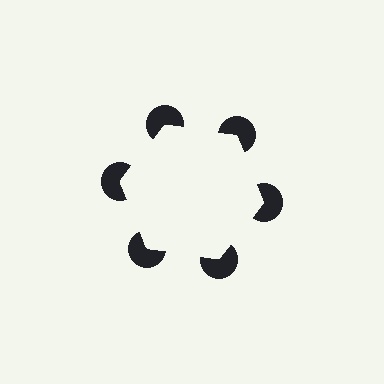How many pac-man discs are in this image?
There are 6 — one at each vertex of the illusory hexagon.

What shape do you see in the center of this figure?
An illusory hexagon — its edges are inferred from the aligned wedge cuts in the pac-man discs, not physically drawn.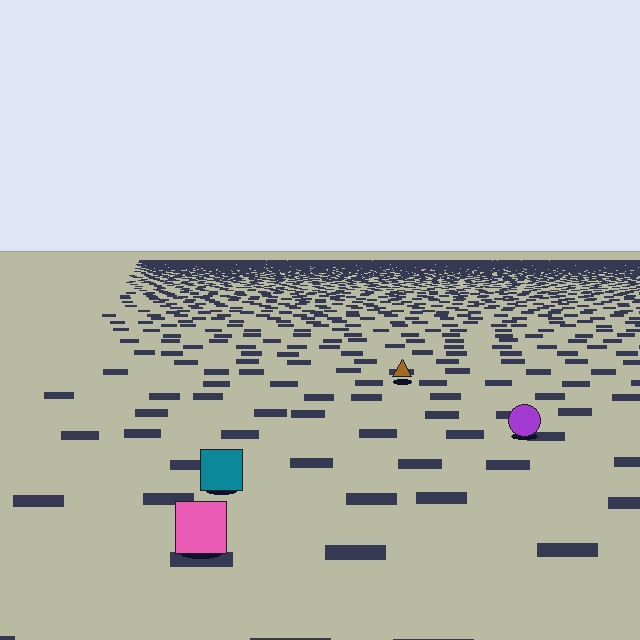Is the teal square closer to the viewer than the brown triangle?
Yes. The teal square is closer — you can tell from the texture gradient: the ground texture is coarser near it.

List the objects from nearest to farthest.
From nearest to farthest: the pink square, the teal square, the purple circle, the brown triangle.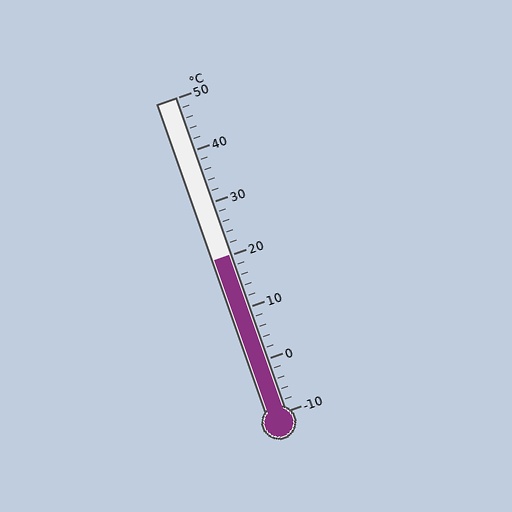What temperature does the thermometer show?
The thermometer shows approximately 20°C.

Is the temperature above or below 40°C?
The temperature is below 40°C.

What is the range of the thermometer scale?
The thermometer scale ranges from -10°C to 50°C.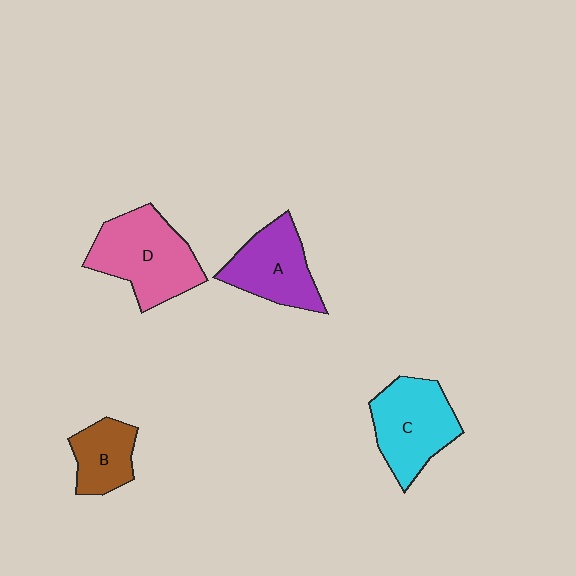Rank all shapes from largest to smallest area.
From largest to smallest: D (pink), C (cyan), A (purple), B (brown).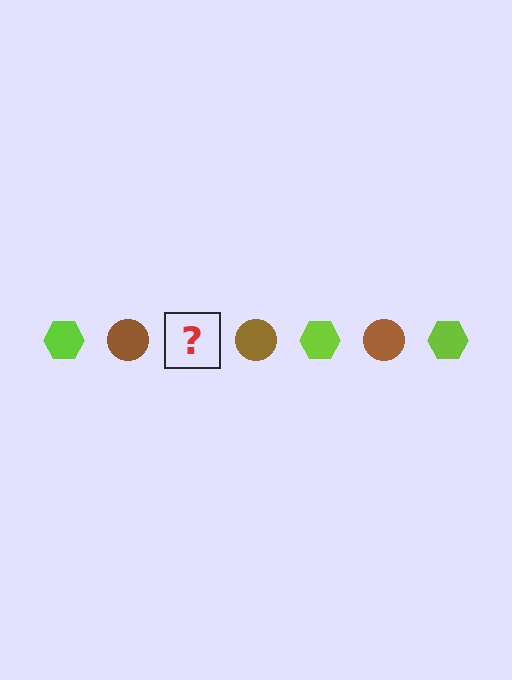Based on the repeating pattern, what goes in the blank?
The blank should be a lime hexagon.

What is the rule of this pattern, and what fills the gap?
The rule is that the pattern alternates between lime hexagon and brown circle. The gap should be filled with a lime hexagon.